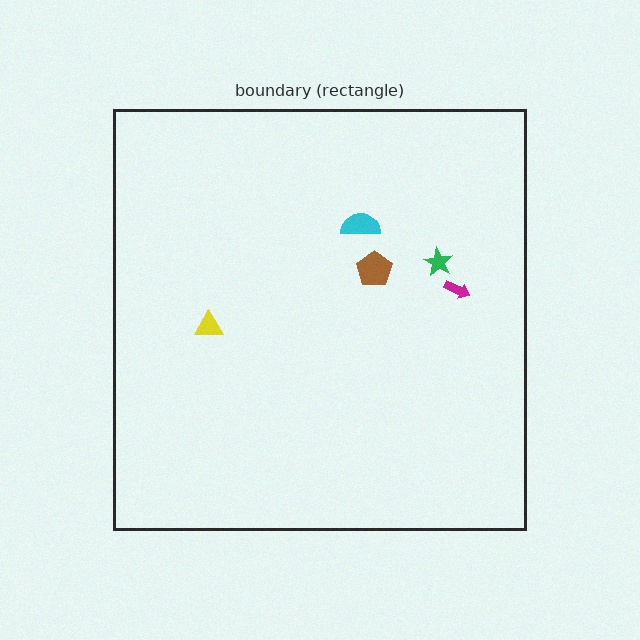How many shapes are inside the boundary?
5 inside, 0 outside.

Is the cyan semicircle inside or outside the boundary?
Inside.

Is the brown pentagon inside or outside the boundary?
Inside.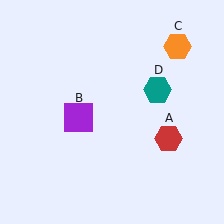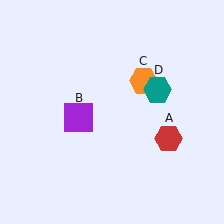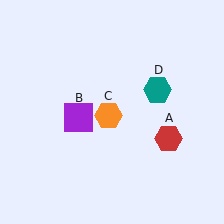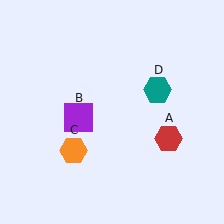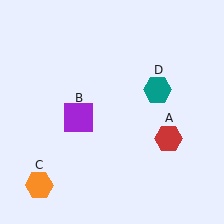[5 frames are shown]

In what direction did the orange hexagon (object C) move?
The orange hexagon (object C) moved down and to the left.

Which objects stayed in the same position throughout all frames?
Red hexagon (object A) and purple square (object B) and teal hexagon (object D) remained stationary.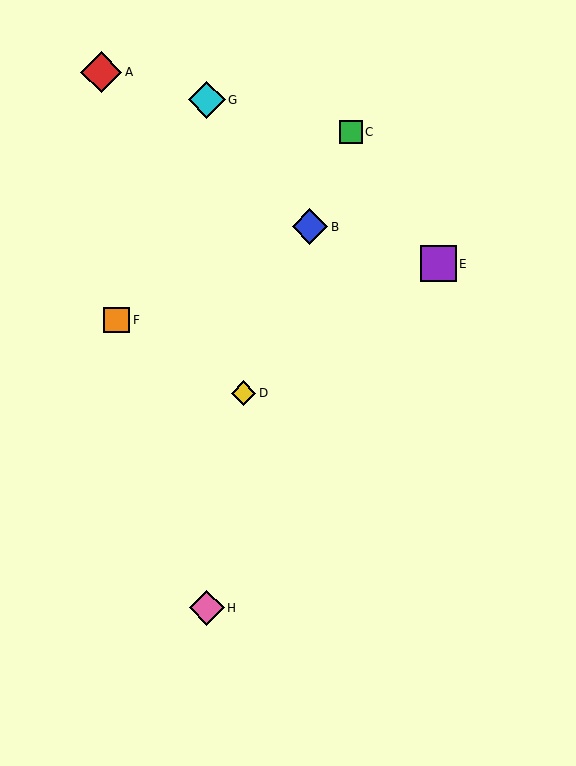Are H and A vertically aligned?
No, H is at x≈207 and A is at x≈101.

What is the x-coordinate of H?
Object H is at x≈207.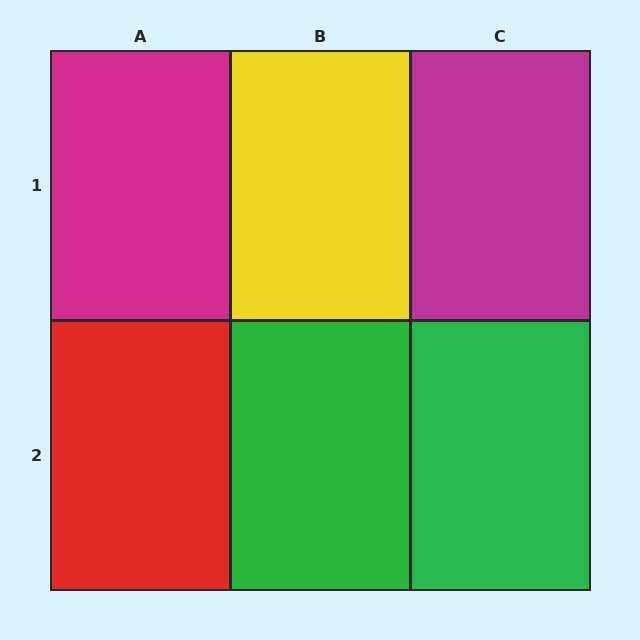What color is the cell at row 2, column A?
Red.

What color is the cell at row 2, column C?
Green.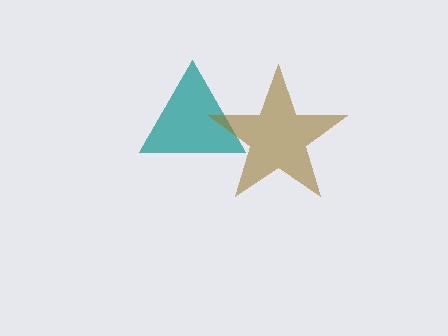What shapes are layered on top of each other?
The layered shapes are: a teal triangle, a brown star.